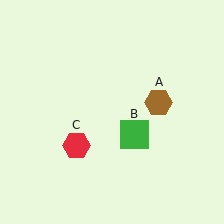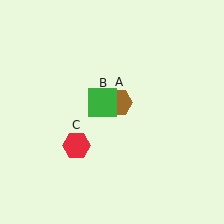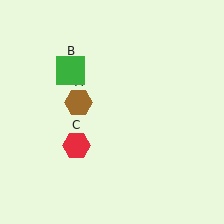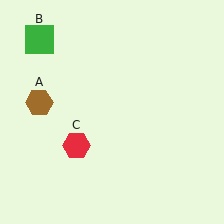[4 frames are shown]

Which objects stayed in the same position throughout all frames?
Red hexagon (object C) remained stationary.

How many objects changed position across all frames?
2 objects changed position: brown hexagon (object A), green square (object B).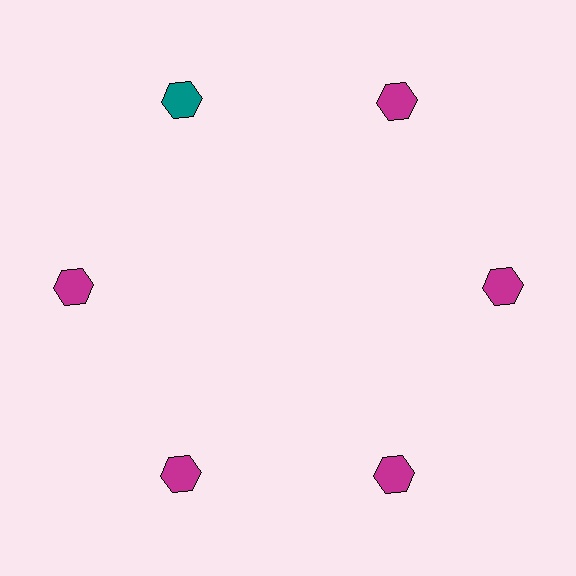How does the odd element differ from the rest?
It has a different color: teal instead of magenta.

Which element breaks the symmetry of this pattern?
The teal hexagon at roughly the 11 o'clock position breaks the symmetry. All other shapes are magenta hexagons.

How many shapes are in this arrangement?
There are 6 shapes arranged in a ring pattern.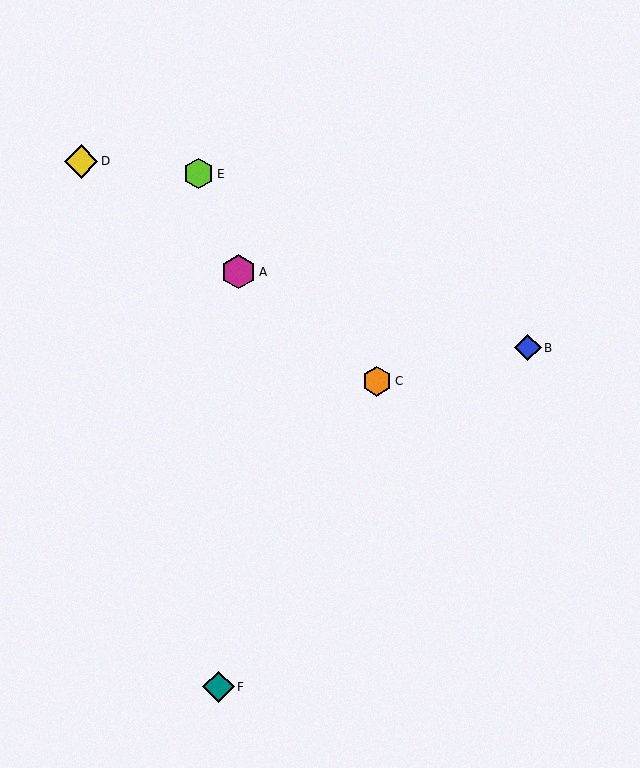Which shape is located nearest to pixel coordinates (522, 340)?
The blue diamond (labeled B) at (528, 348) is nearest to that location.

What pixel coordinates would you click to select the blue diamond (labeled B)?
Click at (528, 348) to select the blue diamond B.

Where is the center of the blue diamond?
The center of the blue diamond is at (528, 348).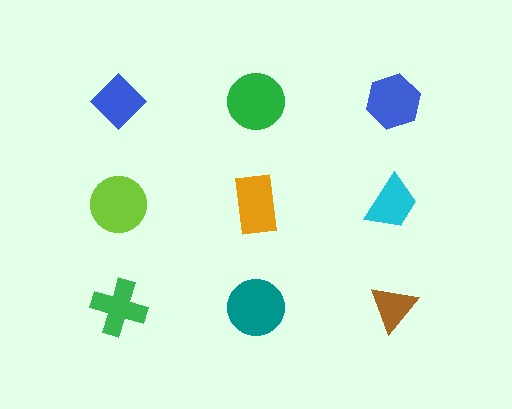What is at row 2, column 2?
An orange rectangle.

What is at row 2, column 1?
A lime circle.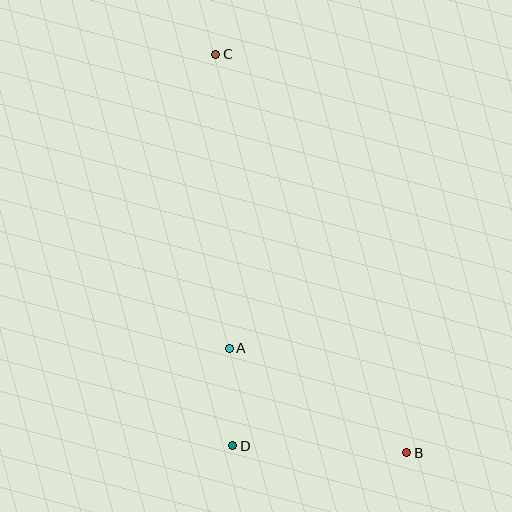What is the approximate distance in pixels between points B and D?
The distance between B and D is approximately 174 pixels.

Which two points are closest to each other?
Points A and D are closest to each other.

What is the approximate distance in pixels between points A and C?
The distance between A and C is approximately 294 pixels.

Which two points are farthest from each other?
Points B and C are farthest from each other.